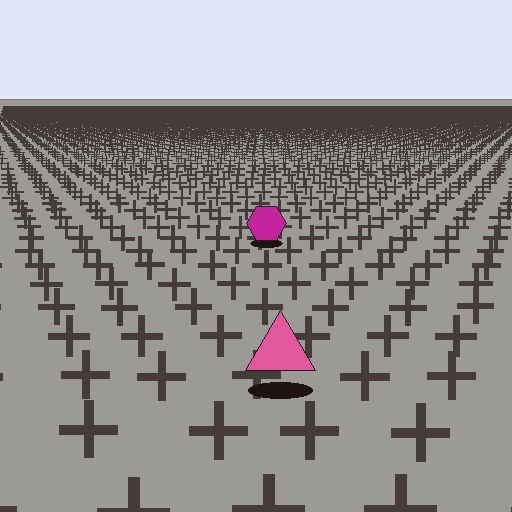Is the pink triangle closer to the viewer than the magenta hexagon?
Yes. The pink triangle is closer — you can tell from the texture gradient: the ground texture is coarser near it.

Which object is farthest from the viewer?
The magenta hexagon is farthest from the viewer. It appears smaller and the ground texture around it is denser.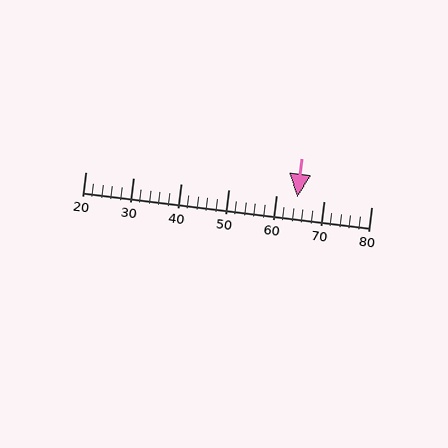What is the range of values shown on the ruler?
The ruler shows values from 20 to 80.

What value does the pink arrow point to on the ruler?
The pink arrow points to approximately 64.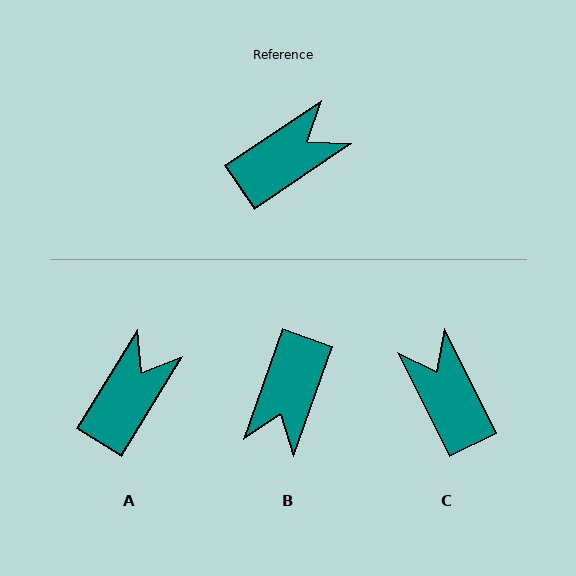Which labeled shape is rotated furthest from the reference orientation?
B, about 143 degrees away.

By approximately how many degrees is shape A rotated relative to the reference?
Approximately 25 degrees counter-clockwise.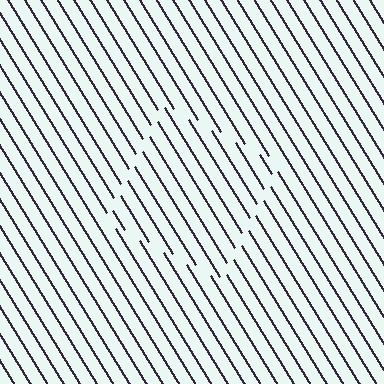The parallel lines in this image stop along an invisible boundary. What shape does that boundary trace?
An illusory square. The interior of the shape contains the same grating, shifted by half a period — the contour is defined by the phase discontinuity where line-ends from the inner and outer gratings abut.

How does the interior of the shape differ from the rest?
The interior of the shape contains the same grating, shifted by half a period — the contour is defined by the phase discontinuity where line-ends from the inner and outer gratings abut.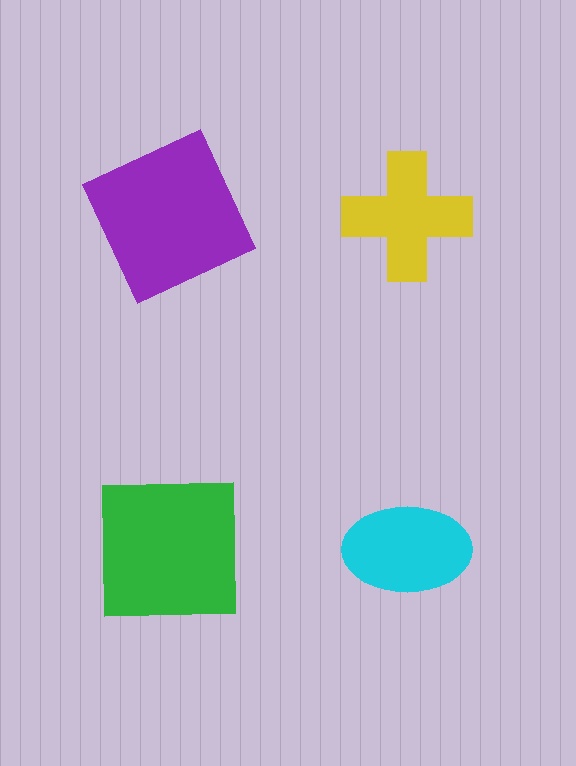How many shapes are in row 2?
2 shapes.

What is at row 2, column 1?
A green square.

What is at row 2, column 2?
A cyan ellipse.